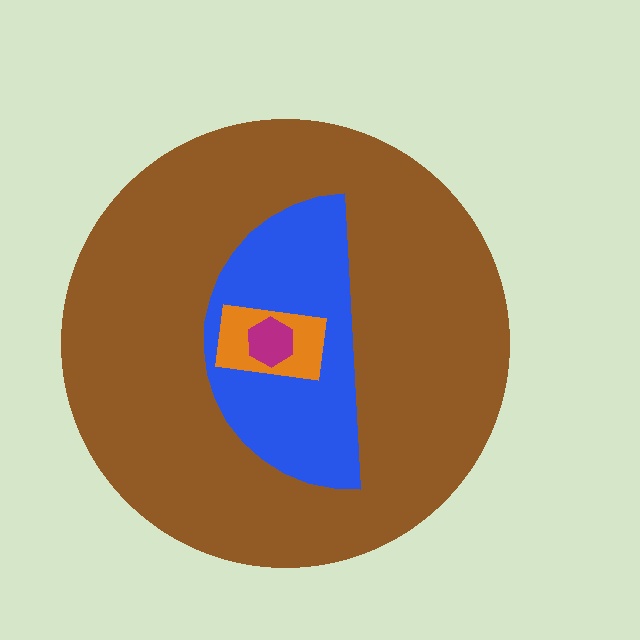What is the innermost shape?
The magenta hexagon.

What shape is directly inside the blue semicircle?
The orange rectangle.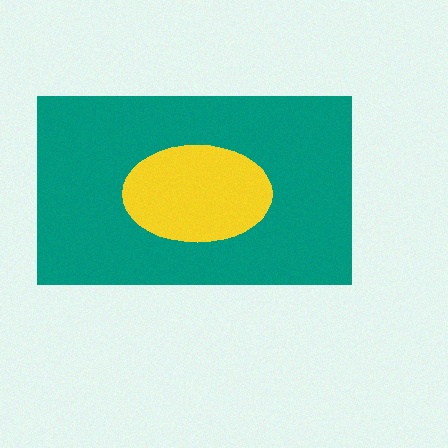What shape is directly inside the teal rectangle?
The yellow ellipse.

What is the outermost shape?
The teal rectangle.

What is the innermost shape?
The yellow ellipse.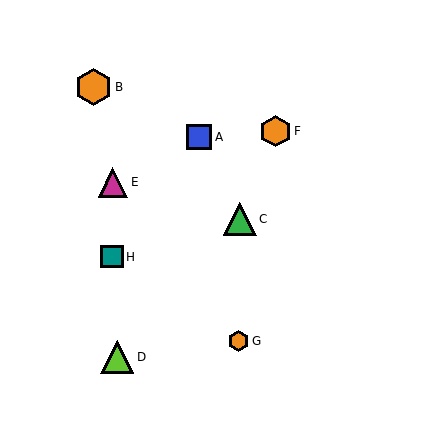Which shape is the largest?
The orange hexagon (labeled B) is the largest.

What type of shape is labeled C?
Shape C is a green triangle.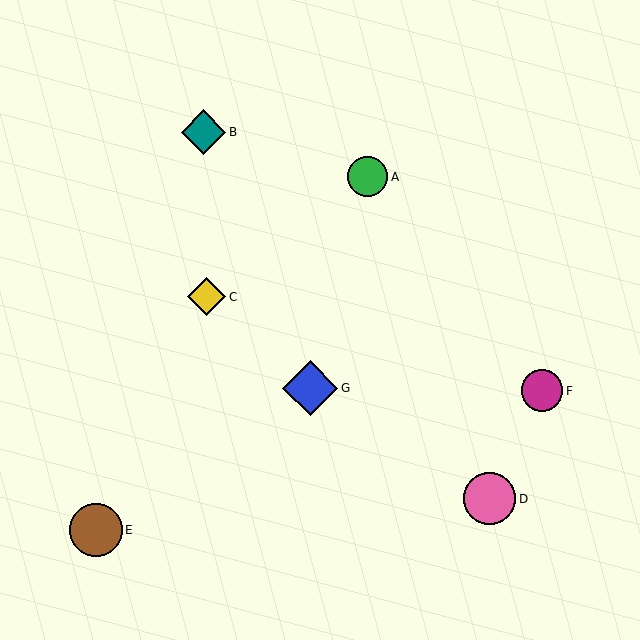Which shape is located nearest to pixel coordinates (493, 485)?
The pink circle (labeled D) at (490, 499) is nearest to that location.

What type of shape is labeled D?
Shape D is a pink circle.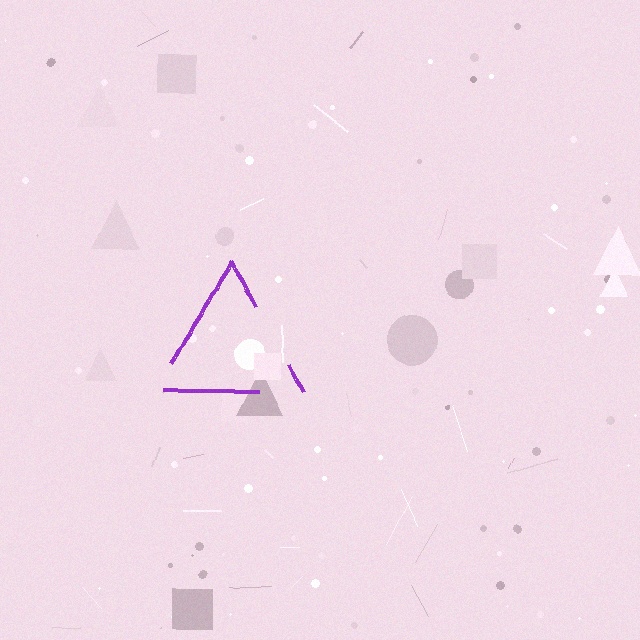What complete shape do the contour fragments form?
The contour fragments form a triangle.